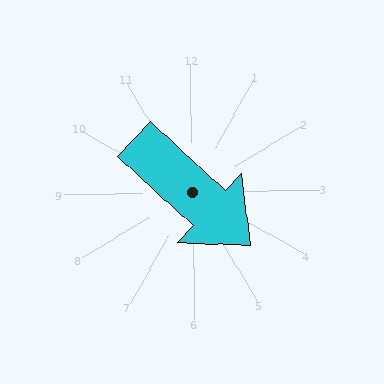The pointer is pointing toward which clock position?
Roughly 4 o'clock.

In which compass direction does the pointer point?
Southeast.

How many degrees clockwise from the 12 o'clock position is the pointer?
Approximately 133 degrees.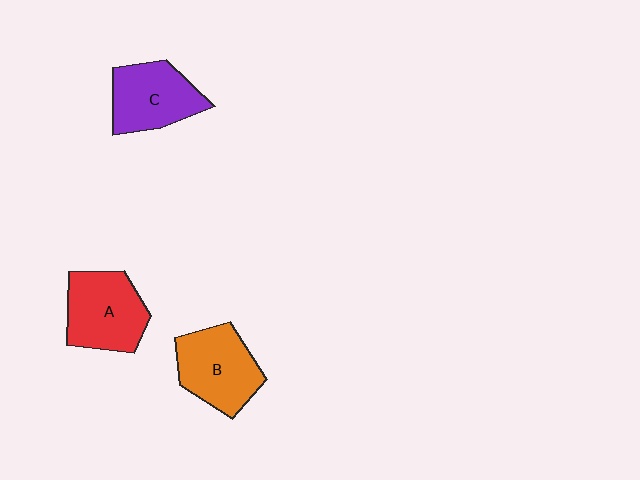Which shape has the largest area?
Shape B (orange).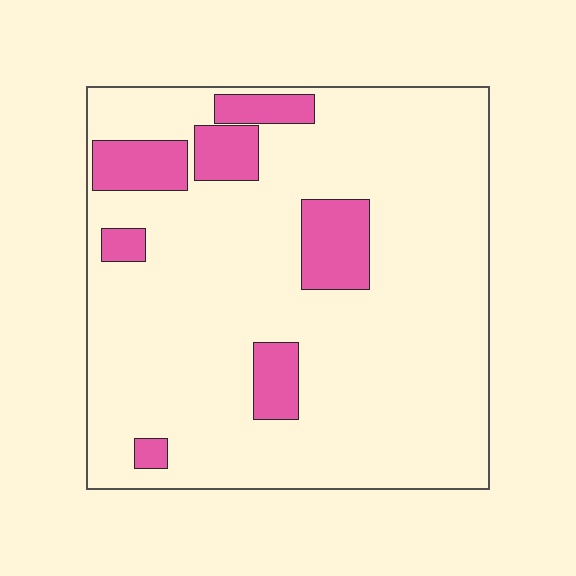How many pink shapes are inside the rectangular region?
7.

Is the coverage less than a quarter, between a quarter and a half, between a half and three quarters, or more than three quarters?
Less than a quarter.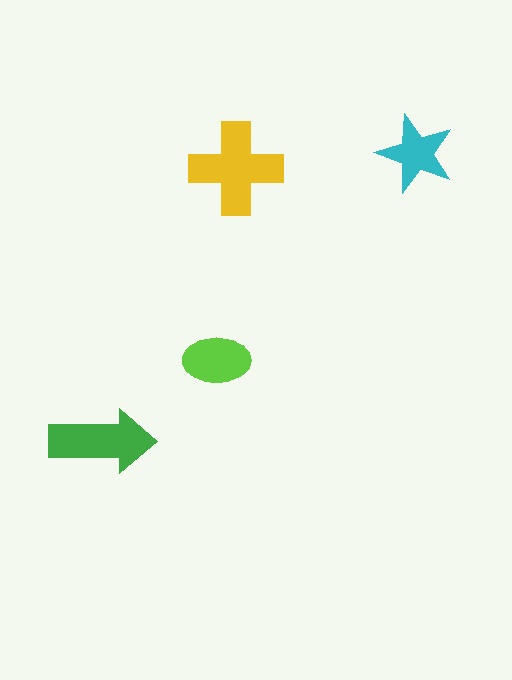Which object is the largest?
The yellow cross.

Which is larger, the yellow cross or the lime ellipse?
The yellow cross.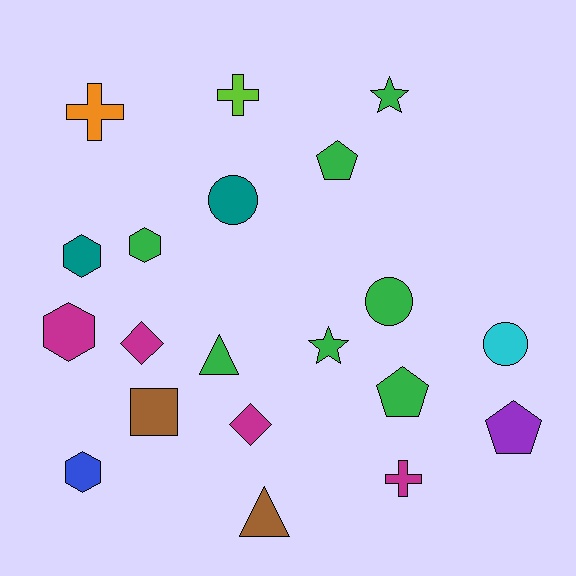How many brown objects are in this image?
There are 2 brown objects.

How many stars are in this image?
There are 2 stars.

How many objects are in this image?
There are 20 objects.